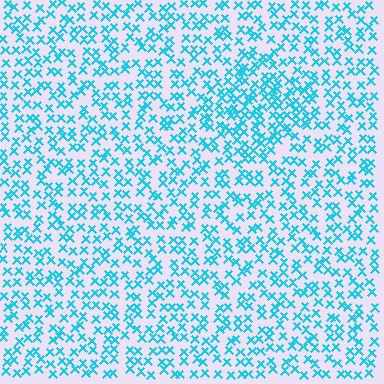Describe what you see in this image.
The image contains small cyan elements arranged at two different densities. A diamond-shaped region is visible where the elements are more densely packed than the surrounding area.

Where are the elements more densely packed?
The elements are more densely packed inside the diamond boundary.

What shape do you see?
I see a diamond.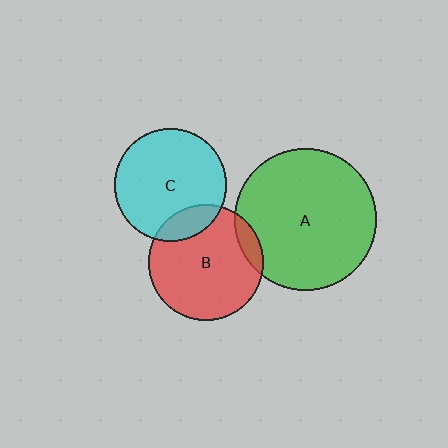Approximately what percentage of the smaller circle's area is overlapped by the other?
Approximately 10%.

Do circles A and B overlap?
Yes.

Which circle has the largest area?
Circle A (green).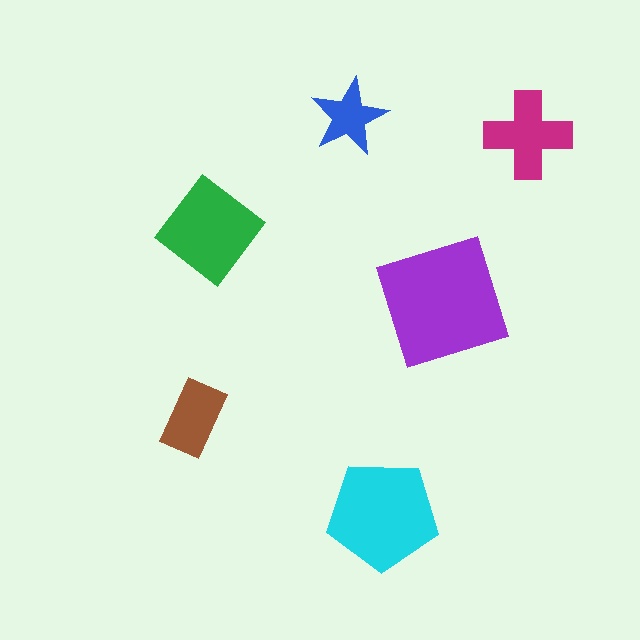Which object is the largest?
The purple square.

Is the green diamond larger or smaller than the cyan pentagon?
Smaller.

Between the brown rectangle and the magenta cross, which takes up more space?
The magenta cross.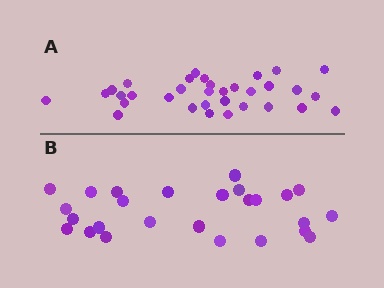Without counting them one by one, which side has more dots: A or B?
Region A (the top region) has more dots.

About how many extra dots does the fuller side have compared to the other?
Region A has roughly 8 or so more dots than region B.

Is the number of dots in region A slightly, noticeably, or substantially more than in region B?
Region A has noticeably more, but not dramatically so. The ratio is roughly 1.3 to 1.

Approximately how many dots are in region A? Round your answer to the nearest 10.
About 30 dots. (The exact count is 33, which rounds to 30.)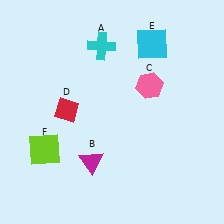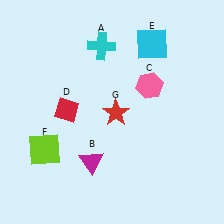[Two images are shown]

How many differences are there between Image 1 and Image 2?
There is 1 difference between the two images.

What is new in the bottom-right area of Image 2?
A red star (G) was added in the bottom-right area of Image 2.